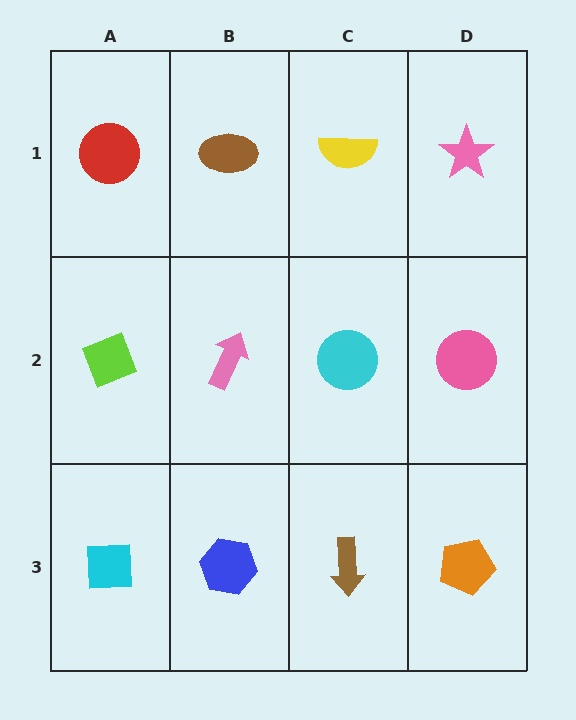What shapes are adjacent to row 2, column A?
A red circle (row 1, column A), a cyan square (row 3, column A), a pink arrow (row 2, column B).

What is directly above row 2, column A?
A red circle.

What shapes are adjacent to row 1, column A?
A lime diamond (row 2, column A), a brown ellipse (row 1, column B).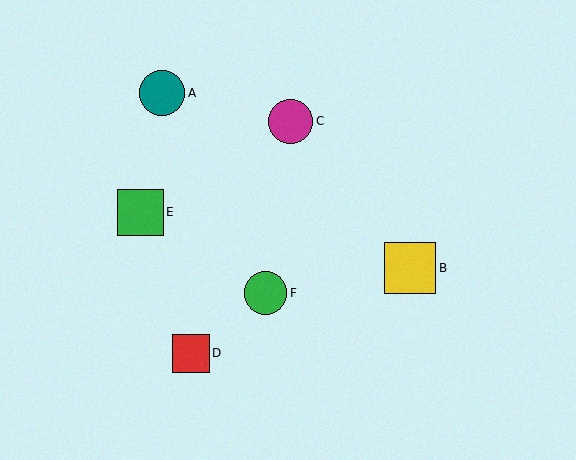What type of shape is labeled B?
Shape B is a yellow square.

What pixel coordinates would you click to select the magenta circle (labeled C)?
Click at (291, 121) to select the magenta circle C.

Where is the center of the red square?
The center of the red square is at (191, 353).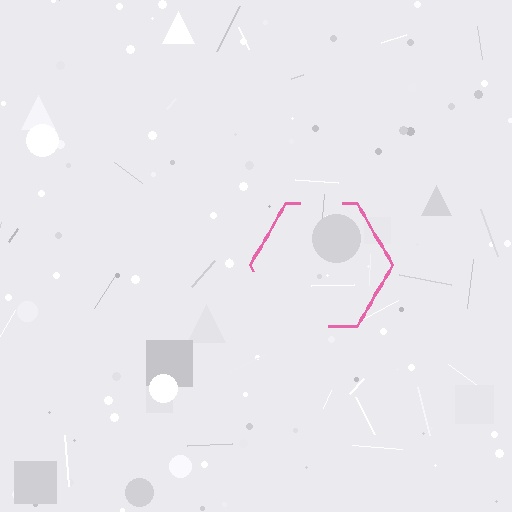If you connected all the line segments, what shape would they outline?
They would outline a hexagon.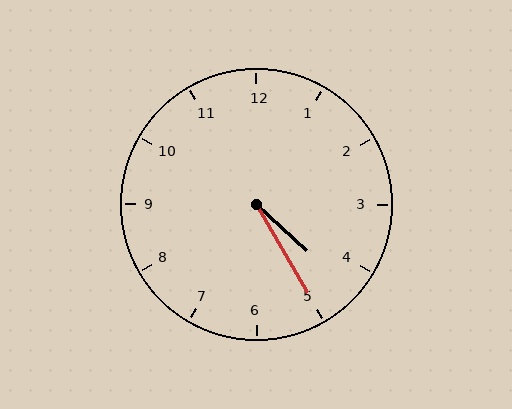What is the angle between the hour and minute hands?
Approximately 18 degrees.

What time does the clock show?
4:25.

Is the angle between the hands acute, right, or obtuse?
It is acute.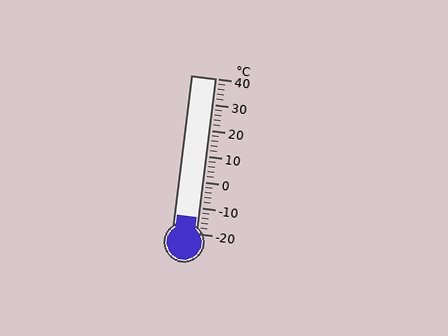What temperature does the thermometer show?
The thermometer shows approximately -14°C.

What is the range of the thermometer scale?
The thermometer scale ranges from -20°C to 40°C.